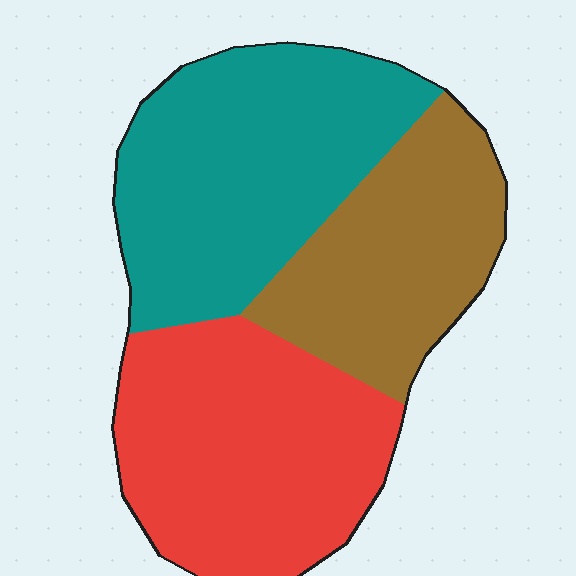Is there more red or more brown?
Red.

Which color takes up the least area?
Brown, at roughly 25%.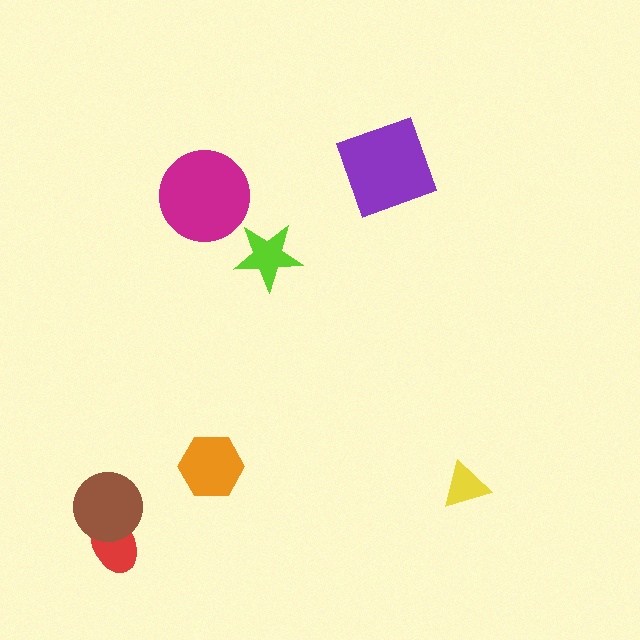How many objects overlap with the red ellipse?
1 object overlaps with the red ellipse.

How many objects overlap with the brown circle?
1 object overlaps with the brown circle.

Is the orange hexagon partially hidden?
No, no other shape covers it.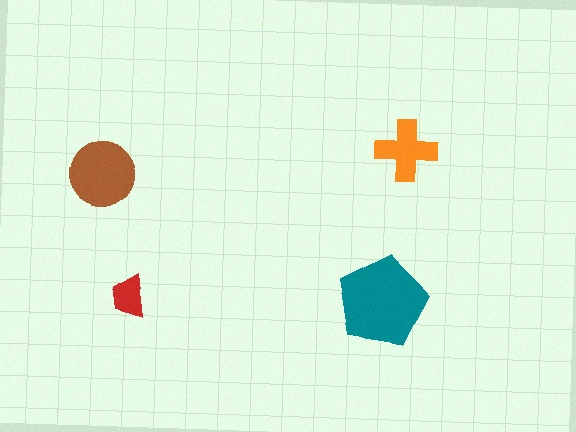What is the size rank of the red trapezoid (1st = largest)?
4th.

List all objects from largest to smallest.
The teal pentagon, the brown circle, the orange cross, the red trapezoid.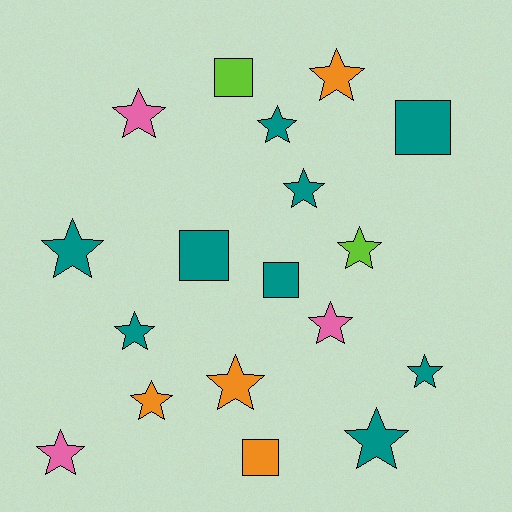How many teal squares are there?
There are 3 teal squares.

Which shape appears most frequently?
Star, with 13 objects.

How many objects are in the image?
There are 18 objects.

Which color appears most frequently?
Teal, with 9 objects.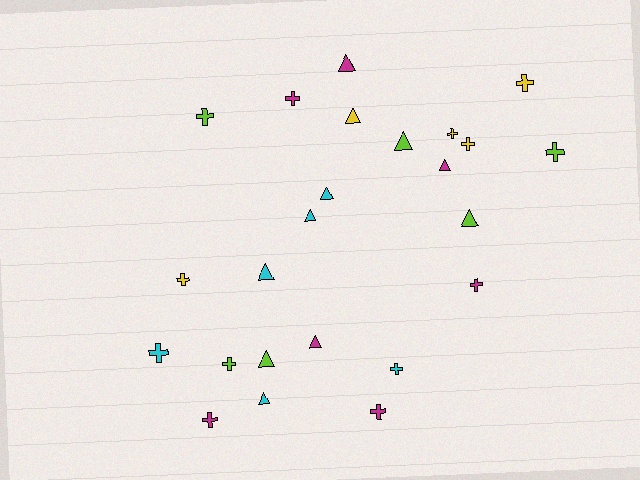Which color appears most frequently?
Magenta, with 7 objects.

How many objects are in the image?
There are 24 objects.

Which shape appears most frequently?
Cross, with 13 objects.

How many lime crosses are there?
There are 3 lime crosses.